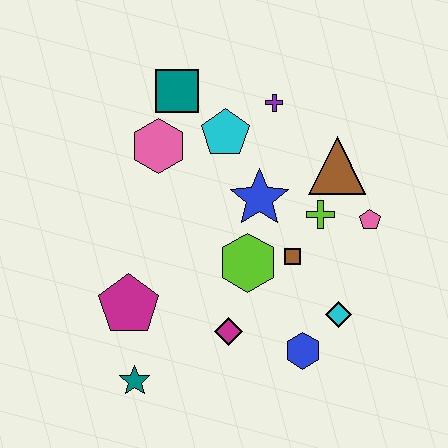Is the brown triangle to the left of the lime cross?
No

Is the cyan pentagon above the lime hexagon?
Yes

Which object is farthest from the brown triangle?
The teal star is farthest from the brown triangle.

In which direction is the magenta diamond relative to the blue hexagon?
The magenta diamond is to the left of the blue hexagon.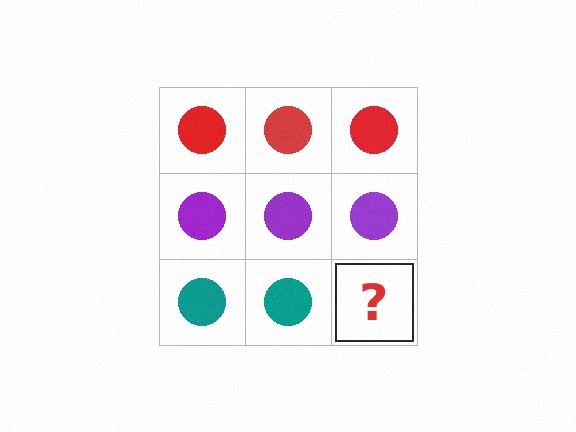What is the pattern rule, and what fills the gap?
The rule is that each row has a consistent color. The gap should be filled with a teal circle.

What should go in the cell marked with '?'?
The missing cell should contain a teal circle.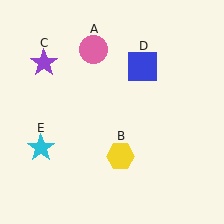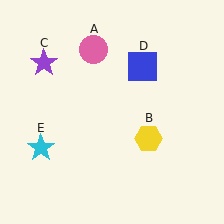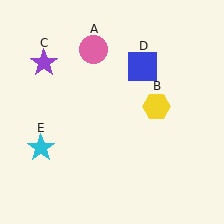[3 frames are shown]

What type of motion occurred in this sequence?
The yellow hexagon (object B) rotated counterclockwise around the center of the scene.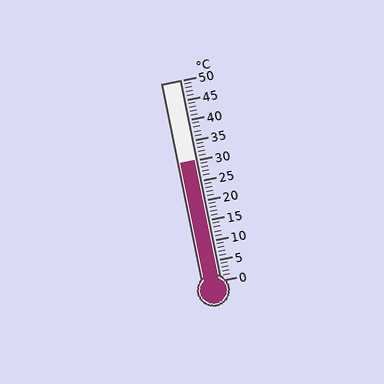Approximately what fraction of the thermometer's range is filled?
The thermometer is filled to approximately 60% of its range.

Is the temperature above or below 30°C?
The temperature is at 30°C.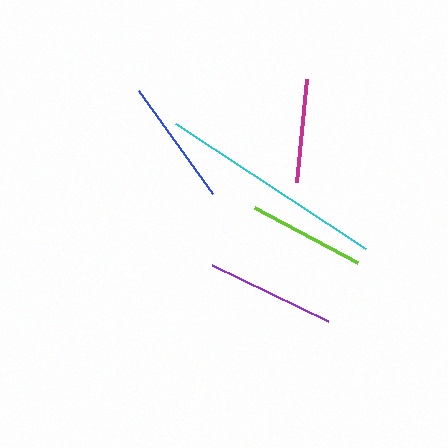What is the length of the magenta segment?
The magenta segment is approximately 103 pixels long.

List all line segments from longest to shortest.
From longest to shortest: cyan, purple, blue, lime, magenta.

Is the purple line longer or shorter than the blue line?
The purple line is longer than the blue line.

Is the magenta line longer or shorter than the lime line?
The lime line is longer than the magenta line.